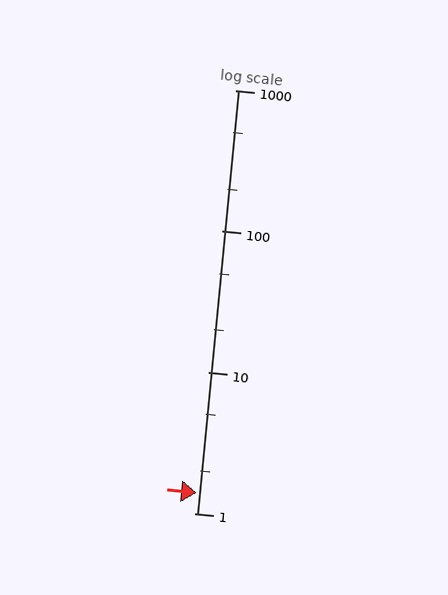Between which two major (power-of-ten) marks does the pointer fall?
The pointer is between 1 and 10.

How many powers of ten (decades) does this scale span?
The scale spans 3 decades, from 1 to 1000.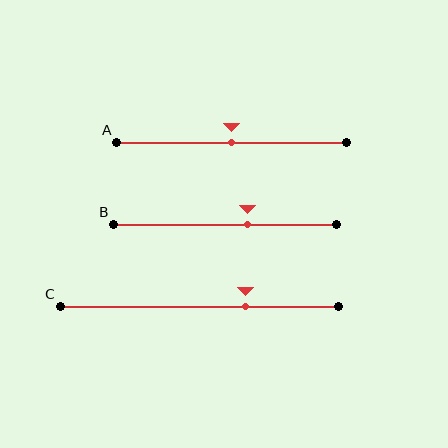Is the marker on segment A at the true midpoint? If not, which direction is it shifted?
Yes, the marker on segment A is at the true midpoint.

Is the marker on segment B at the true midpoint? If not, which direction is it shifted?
No, the marker on segment B is shifted to the right by about 10% of the segment length.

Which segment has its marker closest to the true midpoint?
Segment A has its marker closest to the true midpoint.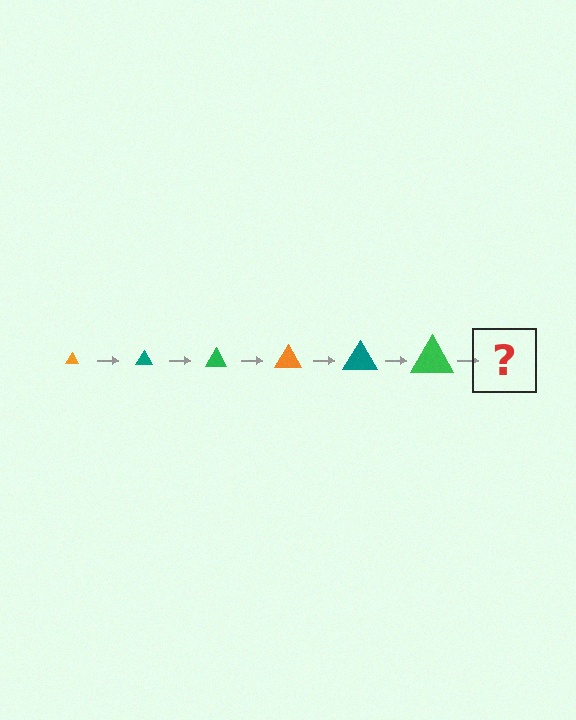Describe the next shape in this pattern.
It should be an orange triangle, larger than the previous one.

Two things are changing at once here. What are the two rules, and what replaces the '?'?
The two rules are that the triangle grows larger each step and the color cycles through orange, teal, and green. The '?' should be an orange triangle, larger than the previous one.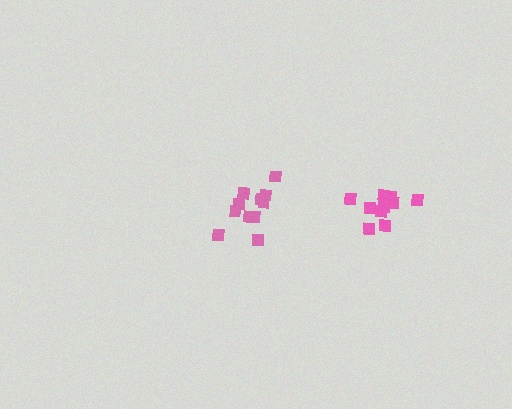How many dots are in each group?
Group 1: 11 dots, Group 2: 11 dots (22 total).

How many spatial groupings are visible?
There are 2 spatial groupings.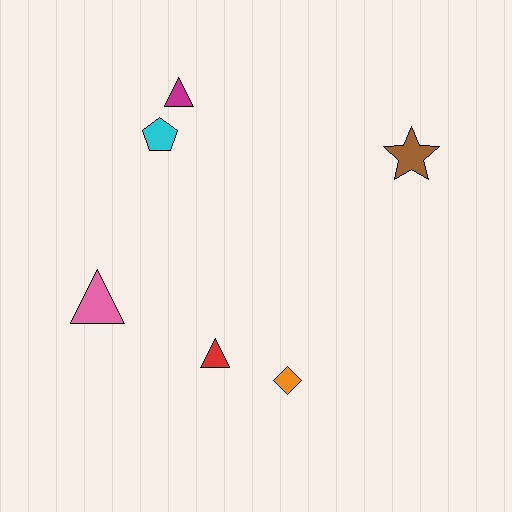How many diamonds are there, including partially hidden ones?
There is 1 diamond.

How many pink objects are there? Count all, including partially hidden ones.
There is 1 pink object.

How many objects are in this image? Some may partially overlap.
There are 6 objects.